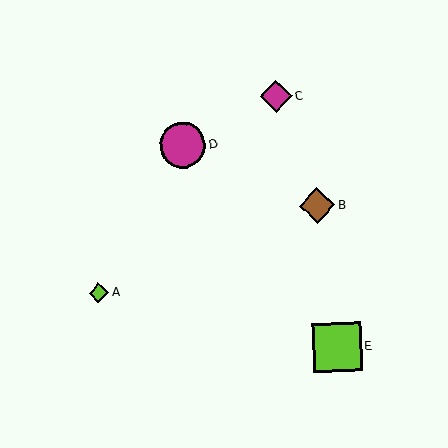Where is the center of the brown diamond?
The center of the brown diamond is at (317, 206).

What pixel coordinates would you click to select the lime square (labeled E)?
Click at (337, 347) to select the lime square E.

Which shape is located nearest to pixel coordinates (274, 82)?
The magenta diamond (labeled C) at (276, 96) is nearest to that location.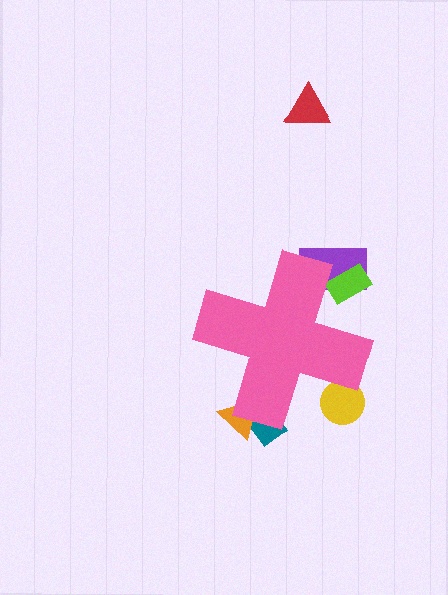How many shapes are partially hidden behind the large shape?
5 shapes are partially hidden.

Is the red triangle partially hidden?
No, the red triangle is fully visible.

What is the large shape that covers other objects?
A pink cross.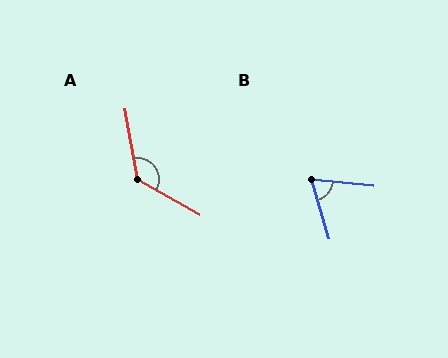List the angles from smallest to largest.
B (68°), A (129°).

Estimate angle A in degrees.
Approximately 129 degrees.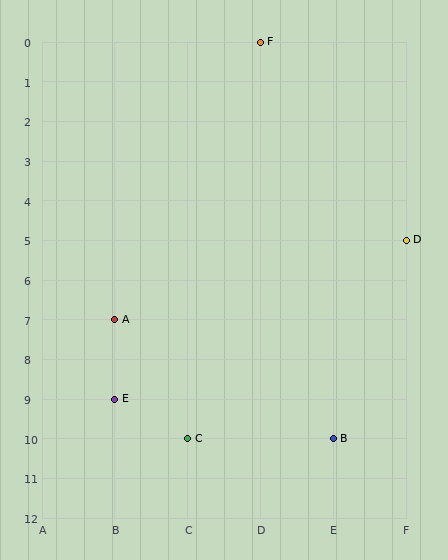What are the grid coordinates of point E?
Point E is at grid coordinates (B, 9).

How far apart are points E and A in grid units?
Points E and A are 2 rows apart.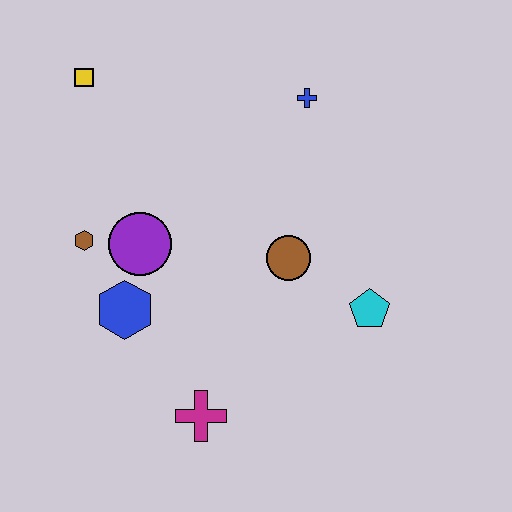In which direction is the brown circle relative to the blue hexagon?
The brown circle is to the right of the blue hexagon.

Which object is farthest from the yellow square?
The cyan pentagon is farthest from the yellow square.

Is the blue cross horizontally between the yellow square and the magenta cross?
No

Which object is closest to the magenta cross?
The blue hexagon is closest to the magenta cross.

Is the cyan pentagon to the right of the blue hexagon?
Yes